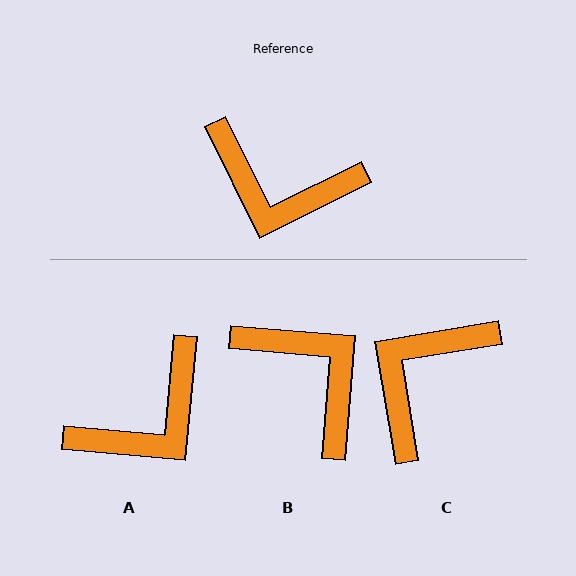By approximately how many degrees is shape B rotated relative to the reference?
Approximately 149 degrees counter-clockwise.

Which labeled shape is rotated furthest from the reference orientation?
B, about 149 degrees away.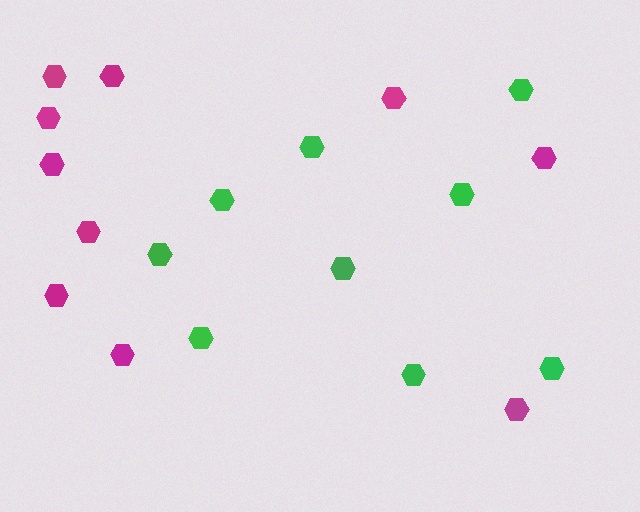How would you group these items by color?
There are 2 groups: one group of magenta hexagons (10) and one group of green hexagons (9).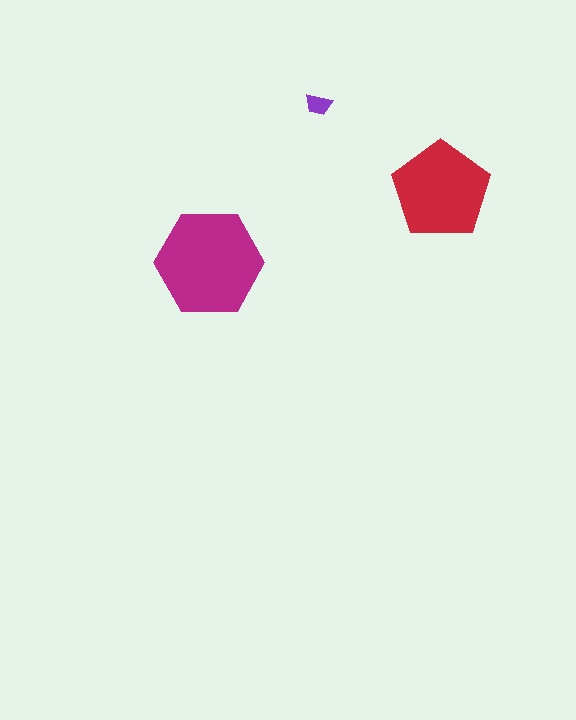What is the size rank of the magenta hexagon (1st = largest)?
1st.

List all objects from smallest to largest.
The purple trapezoid, the red pentagon, the magenta hexagon.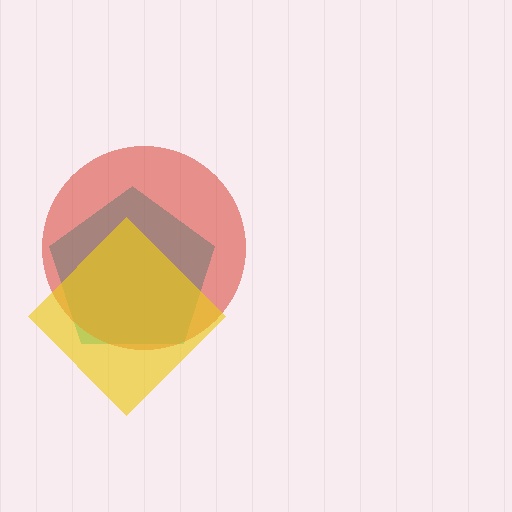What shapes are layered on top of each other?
The layered shapes are: a cyan pentagon, a red circle, a yellow diamond.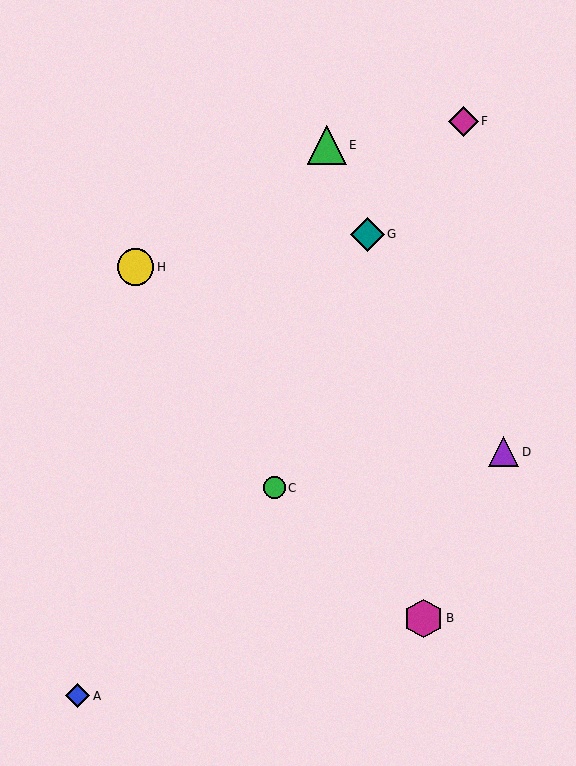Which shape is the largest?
The green triangle (labeled E) is the largest.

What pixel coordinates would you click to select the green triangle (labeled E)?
Click at (327, 145) to select the green triangle E.